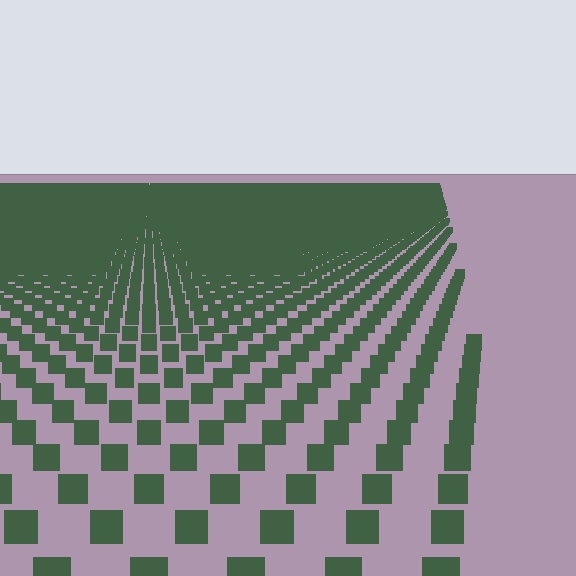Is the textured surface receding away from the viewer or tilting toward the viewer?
The surface is receding away from the viewer. Texture elements get smaller and denser toward the top.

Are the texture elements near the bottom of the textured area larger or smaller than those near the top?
Larger. Near the bottom, elements are closer to the viewer and appear at a bigger on-screen size.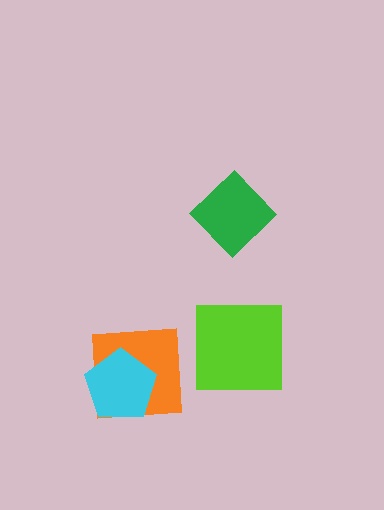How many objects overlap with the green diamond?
0 objects overlap with the green diamond.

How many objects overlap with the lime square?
0 objects overlap with the lime square.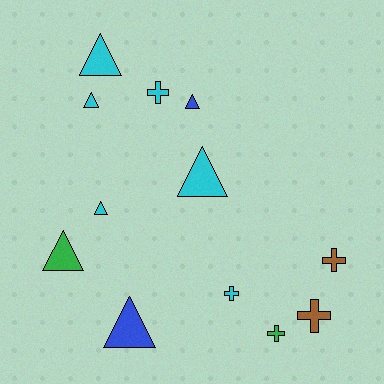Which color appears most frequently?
Cyan, with 6 objects.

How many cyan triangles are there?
There are 4 cyan triangles.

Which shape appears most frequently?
Triangle, with 7 objects.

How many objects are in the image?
There are 12 objects.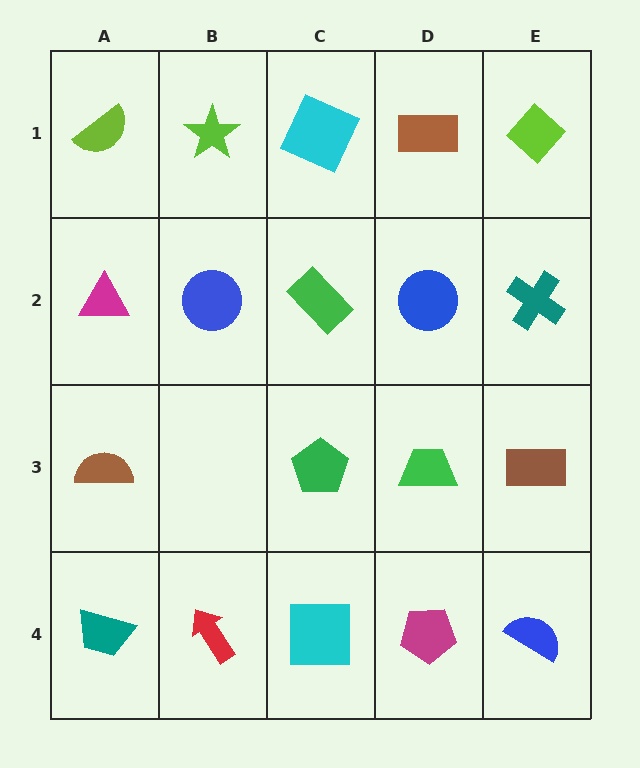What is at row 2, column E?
A teal cross.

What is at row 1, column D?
A brown rectangle.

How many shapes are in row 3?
4 shapes.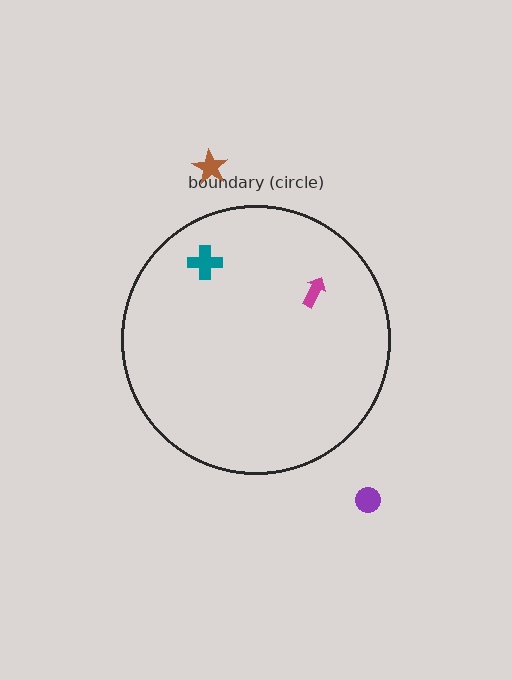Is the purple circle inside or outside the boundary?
Outside.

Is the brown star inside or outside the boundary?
Outside.